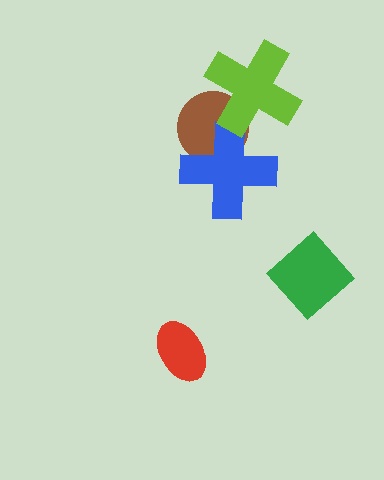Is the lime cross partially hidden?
No, no other shape covers it.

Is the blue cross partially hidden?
Yes, it is partially covered by another shape.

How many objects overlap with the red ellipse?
0 objects overlap with the red ellipse.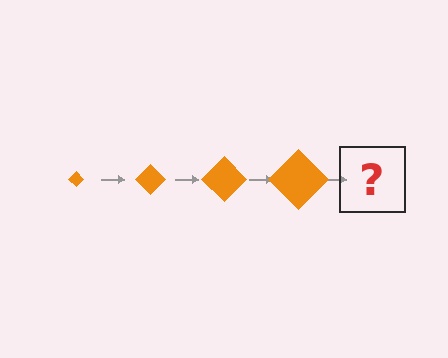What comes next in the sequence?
The next element should be an orange diamond, larger than the previous one.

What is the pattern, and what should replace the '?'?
The pattern is that the diamond gets progressively larger each step. The '?' should be an orange diamond, larger than the previous one.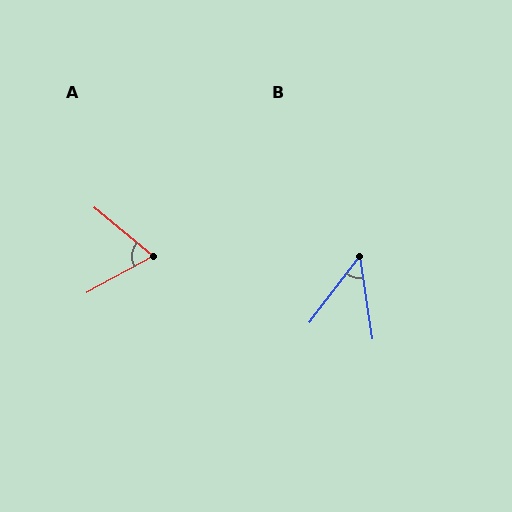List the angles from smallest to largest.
B (46°), A (68°).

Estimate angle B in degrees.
Approximately 46 degrees.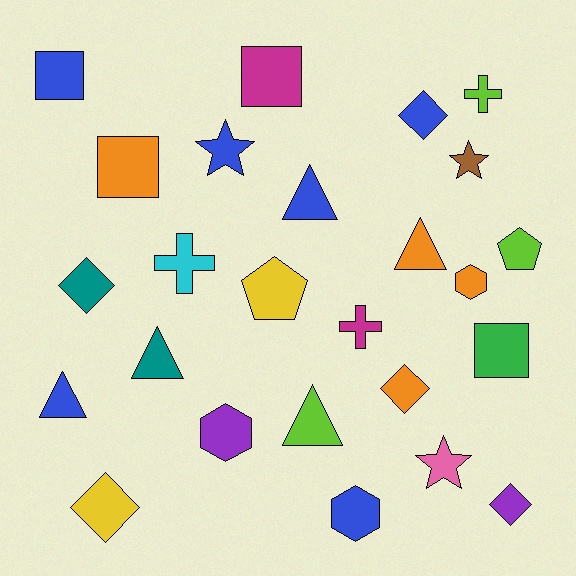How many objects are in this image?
There are 25 objects.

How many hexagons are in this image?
There are 3 hexagons.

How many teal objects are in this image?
There are 2 teal objects.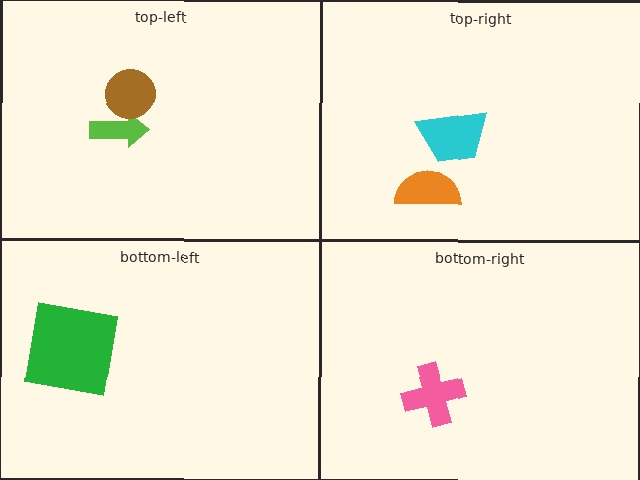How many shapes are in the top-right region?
2.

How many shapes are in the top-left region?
2.